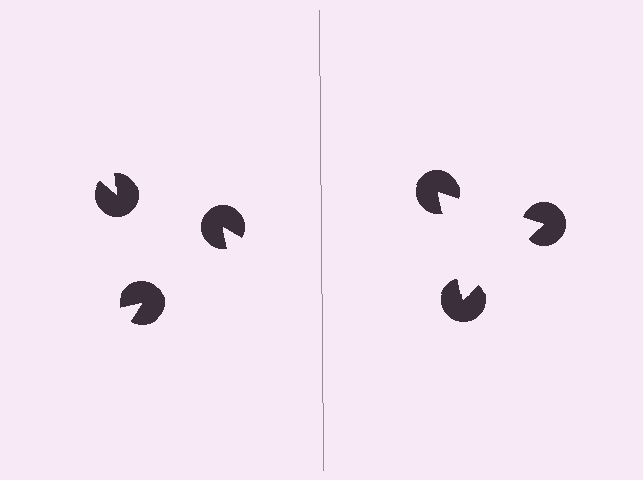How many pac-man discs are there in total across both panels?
6 — 3 on each side.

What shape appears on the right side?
An illusory triangle.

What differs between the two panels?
The pac-man discs are positioned identically on both sides; only the wedge orientations differ. On the right they align to a triangle; on the left they are misaligned.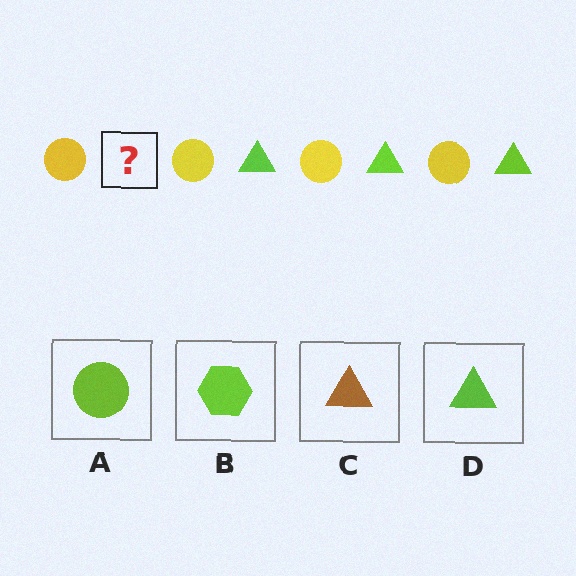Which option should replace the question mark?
Option D.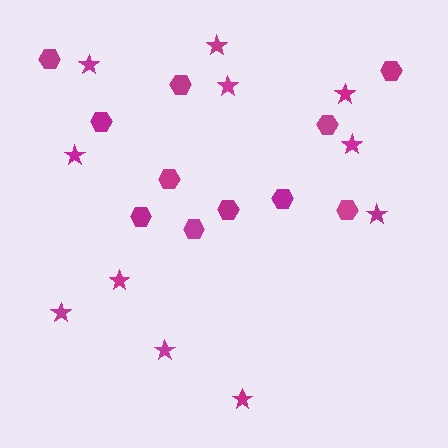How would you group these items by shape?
There are 2 groups: one group of hexagons (11) and one group of stars (11).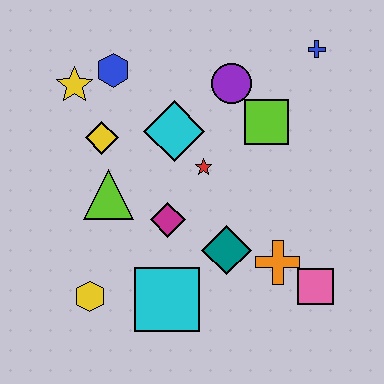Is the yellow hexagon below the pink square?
Yes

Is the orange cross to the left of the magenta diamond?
No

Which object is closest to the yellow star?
The blue hexagon is closest to the yellow star.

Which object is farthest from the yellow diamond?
The pink square is farthest from the yellow diamond.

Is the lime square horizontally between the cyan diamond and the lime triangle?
No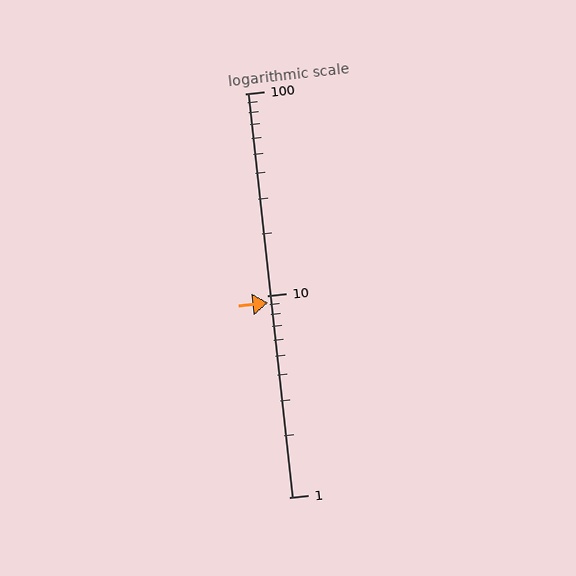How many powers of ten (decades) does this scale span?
The scale spans 2 decades, from 1 to 100.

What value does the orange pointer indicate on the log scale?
The pointer indicates approximately 9.2.